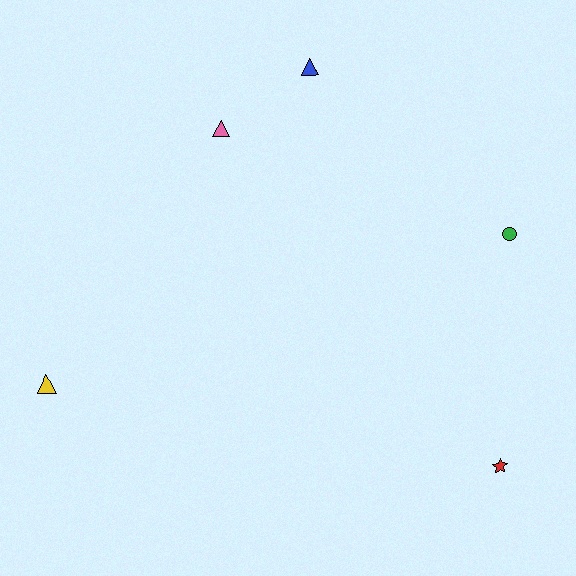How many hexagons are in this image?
There are no hexagons.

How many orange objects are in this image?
There are no orange objects.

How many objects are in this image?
There are 5 objects.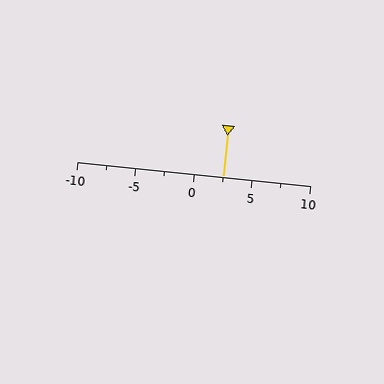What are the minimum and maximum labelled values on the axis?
The axis runs from -10 to 10.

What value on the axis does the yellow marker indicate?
The marker indicates approximately 2.5.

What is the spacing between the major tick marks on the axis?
The major ticks are spaced 5 apart.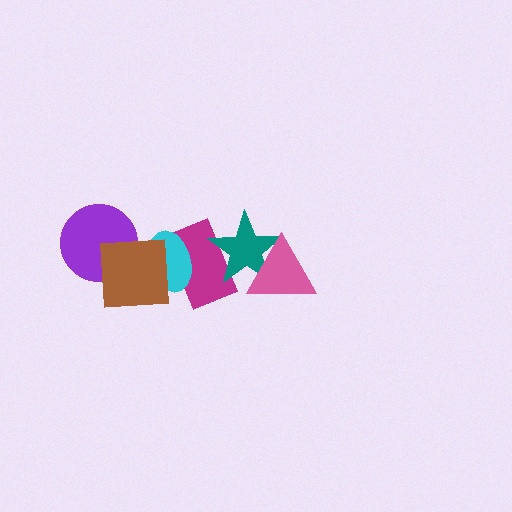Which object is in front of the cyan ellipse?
The brown square is in front of the cyan ellipse.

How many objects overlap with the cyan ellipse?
2 objects overlap with the cyan ellipse.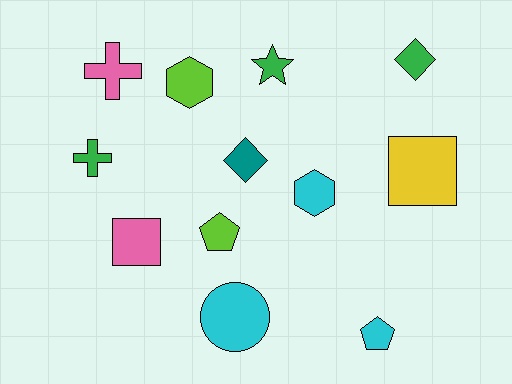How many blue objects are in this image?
There are no blue objects.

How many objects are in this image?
There are 12 objects.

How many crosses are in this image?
There are 2 crosses.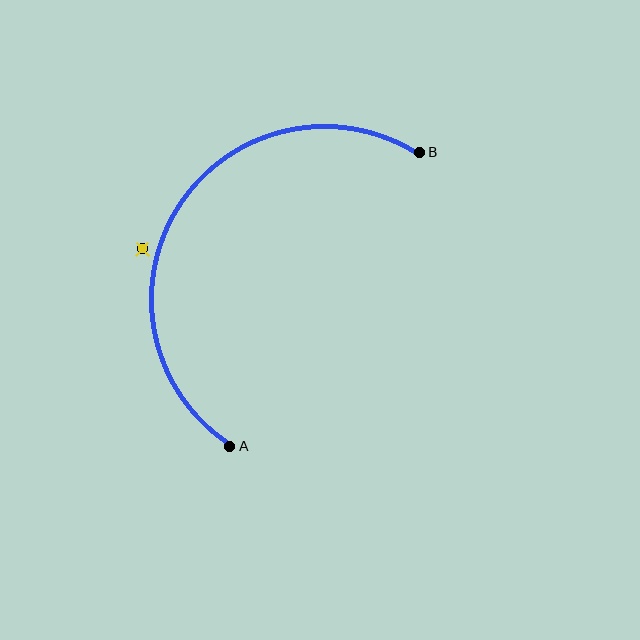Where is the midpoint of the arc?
The arc midpoint is the point on the curve farthest from the straight line joining A and B. It sits to the left of that line.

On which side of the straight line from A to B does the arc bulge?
The arc bulges to the left of the straight line connecting A and B.